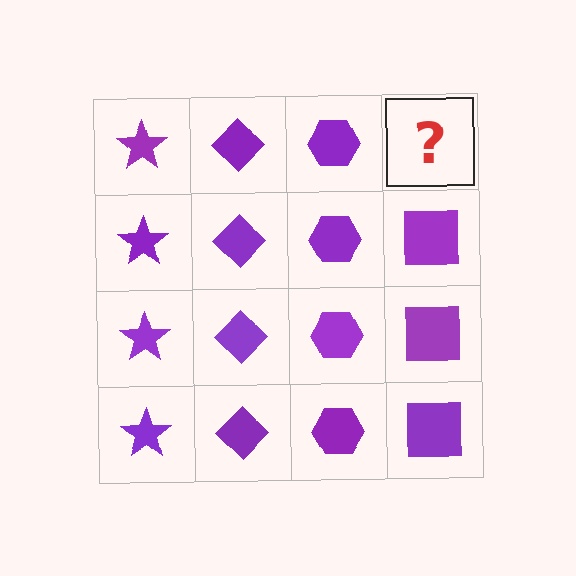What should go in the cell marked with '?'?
The missing cell should contain a purple square.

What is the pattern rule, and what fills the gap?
The rule is that each column has a consistent shape. The gap should be filled with a purple square.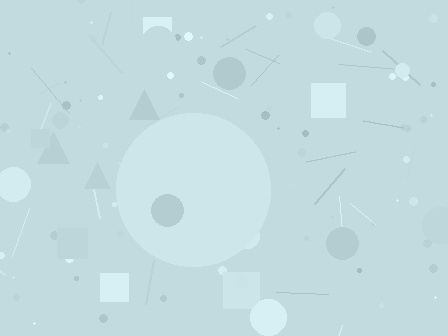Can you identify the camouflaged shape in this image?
The camouflaged shape is a circle.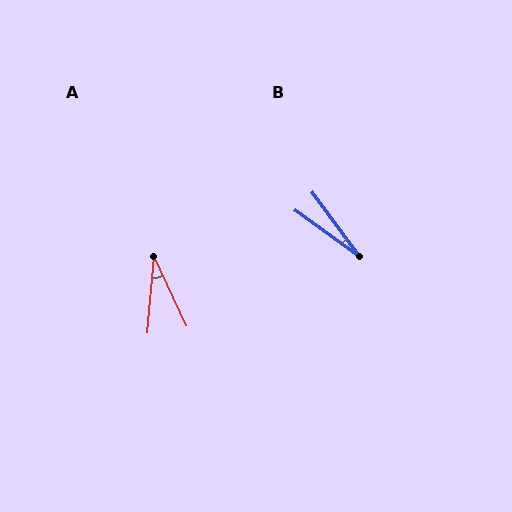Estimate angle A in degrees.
Approximately 30 degrees.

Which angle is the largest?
A, at approximately 30 degrees.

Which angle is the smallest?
B, at approximately 18 degrees.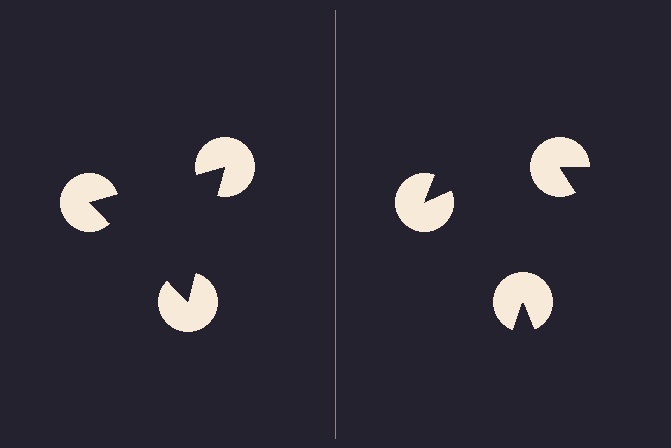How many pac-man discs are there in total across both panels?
6 — 3 on each side.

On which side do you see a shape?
An illusory triangle appears on the left side. On the right side the wedge cuts are rotated, so no coherent shape forms.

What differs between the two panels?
The pac-man discs are positioned identically on both sides; only the wedge orientations differ. On the left they align to a triangle; on the right they are misaligned.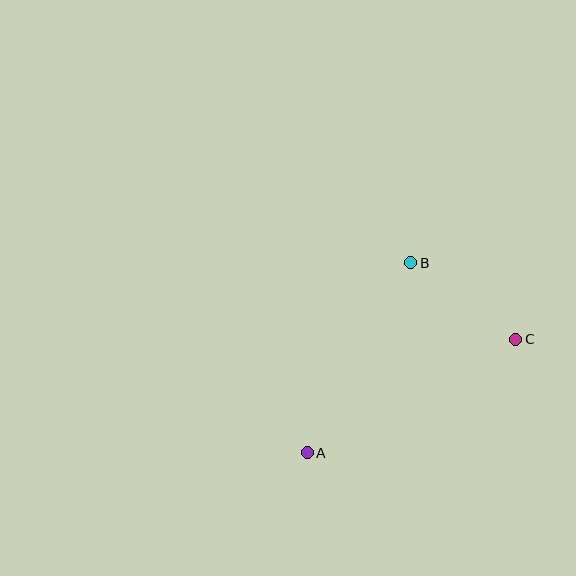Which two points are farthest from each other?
Points A and C are farthest from each other.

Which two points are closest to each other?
Points B and C are closest to each other.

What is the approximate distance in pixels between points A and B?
The distance between A and B is approximately 216 pixels.